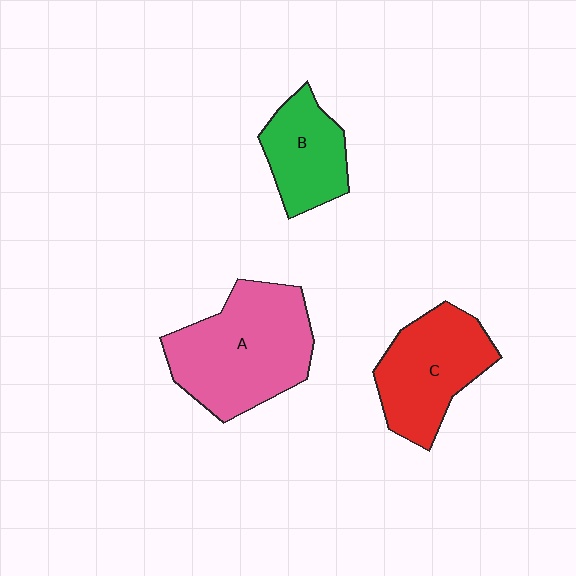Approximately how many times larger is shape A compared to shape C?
Approximately 1.3 times.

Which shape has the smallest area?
Shape B (green).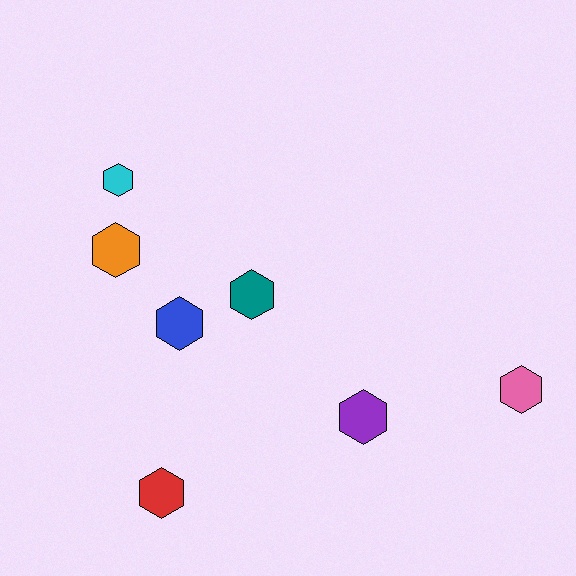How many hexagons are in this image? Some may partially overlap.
There are 7 hexagons.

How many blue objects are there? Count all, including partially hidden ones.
There is 1 blue object.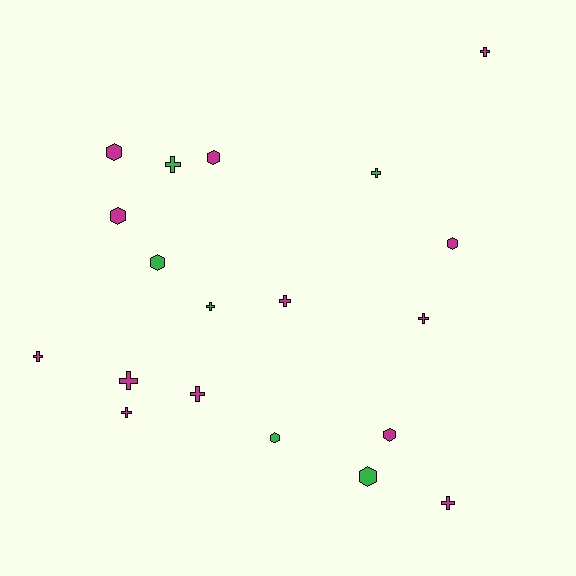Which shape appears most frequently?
Cross, with 11 objects.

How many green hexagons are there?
There are 3 green hexagons.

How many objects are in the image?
There are 19 objects.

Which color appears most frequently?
Magenta, with 13 objects.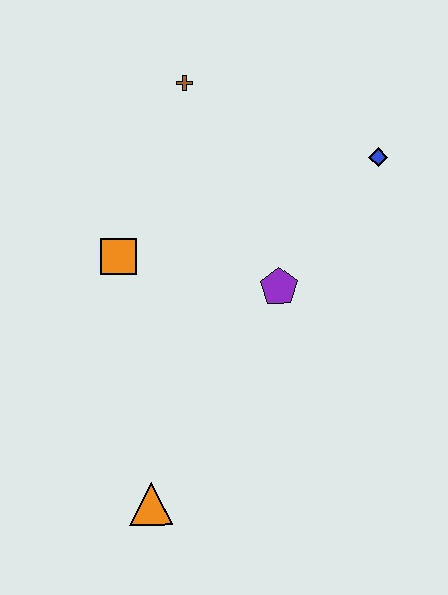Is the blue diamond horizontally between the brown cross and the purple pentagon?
No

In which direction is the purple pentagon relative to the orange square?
The purple pentagon is to the right of the orange square.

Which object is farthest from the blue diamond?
The orange triangle is farthest from the blue diamond.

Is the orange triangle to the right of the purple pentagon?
No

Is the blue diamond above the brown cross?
No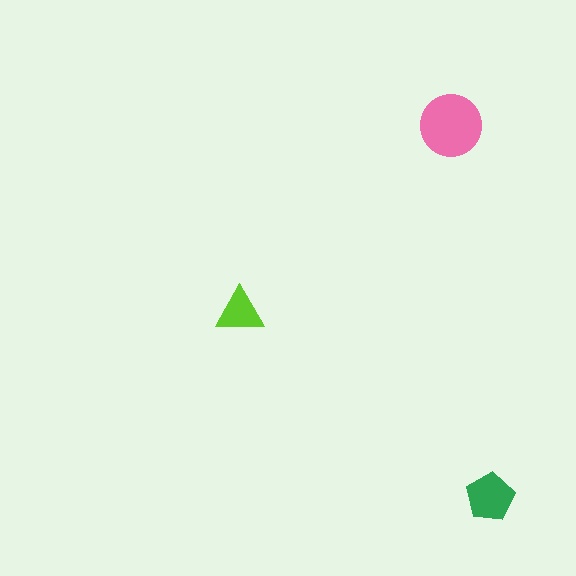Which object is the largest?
The pink circle.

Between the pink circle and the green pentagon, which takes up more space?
The pink circle.